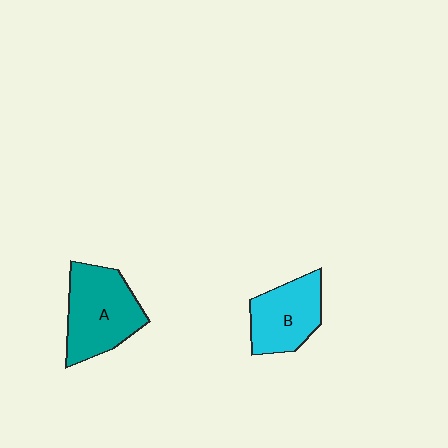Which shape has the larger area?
Shape A (teal).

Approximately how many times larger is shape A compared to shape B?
Approximately 1.3 times.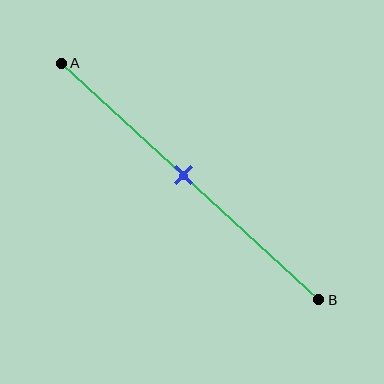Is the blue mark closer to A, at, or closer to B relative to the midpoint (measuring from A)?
The blue mark is approximately at the midpoint of segment AB.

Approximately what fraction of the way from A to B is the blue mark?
The blue mark is approximately 45% of the way from A to B.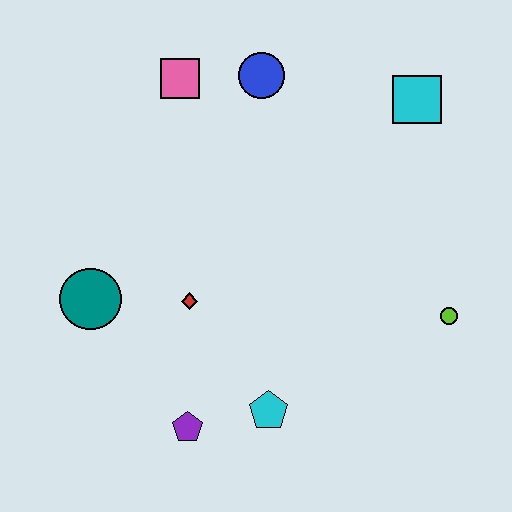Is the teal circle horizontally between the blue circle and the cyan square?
No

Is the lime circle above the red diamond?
No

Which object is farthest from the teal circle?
The cyan square is farthest from the teal circle.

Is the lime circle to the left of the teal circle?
No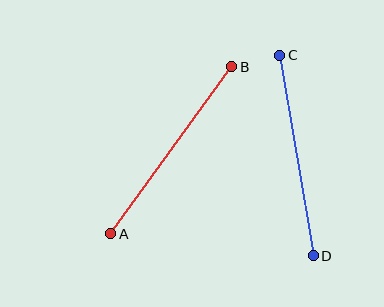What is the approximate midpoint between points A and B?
The midpoint is at approximately (171, 150) pixels.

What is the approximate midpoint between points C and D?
The midpoint is at approximately (297, 155) pixels.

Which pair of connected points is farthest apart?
Points A and B are farthest apart.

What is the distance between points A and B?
The distance is approximately 207 pixels.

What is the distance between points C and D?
The distance is approximately 203 pixels.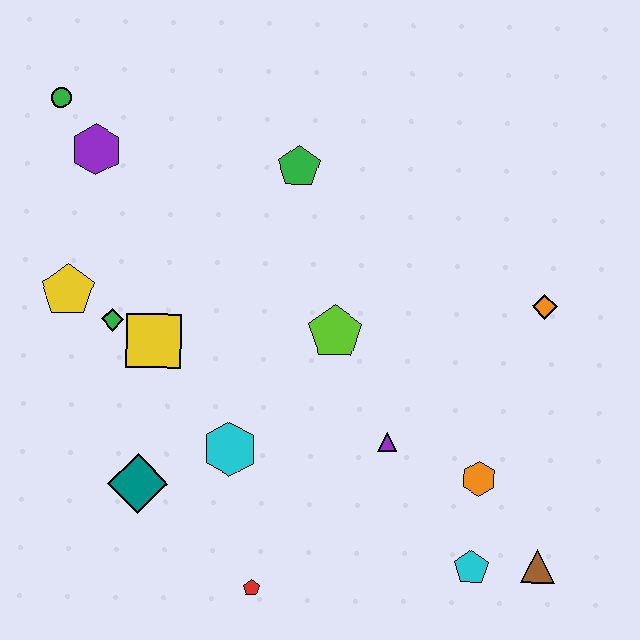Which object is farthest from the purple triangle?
The green circle is farthest from the purple triangle.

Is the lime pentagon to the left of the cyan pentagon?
Yes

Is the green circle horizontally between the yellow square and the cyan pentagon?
No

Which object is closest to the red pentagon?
The cyan hexagon is closest to the red pentagon.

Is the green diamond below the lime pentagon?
No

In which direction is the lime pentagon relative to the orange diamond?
The lime pentagon is to the left of the orange diamond.